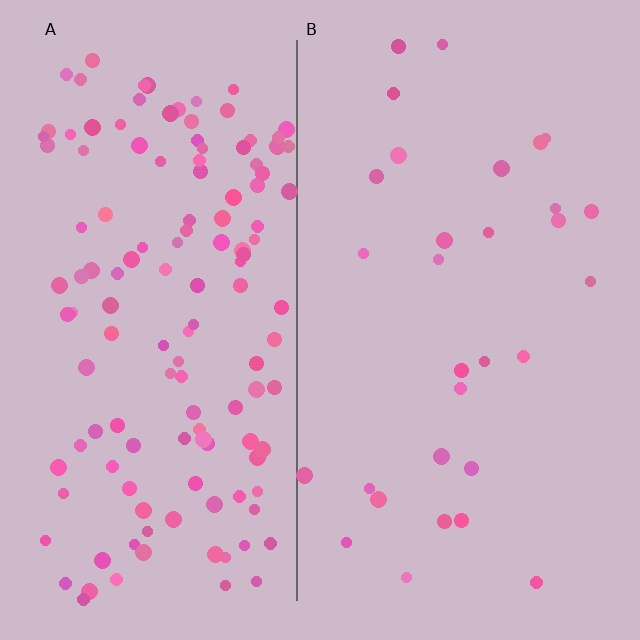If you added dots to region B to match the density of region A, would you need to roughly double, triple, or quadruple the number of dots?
Approximately quadruple.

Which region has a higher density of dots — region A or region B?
A (the left).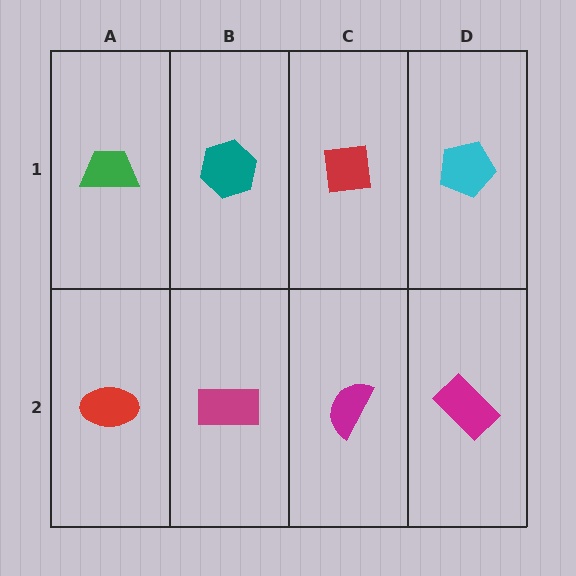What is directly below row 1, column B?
A magenta rectangle.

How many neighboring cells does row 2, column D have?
2.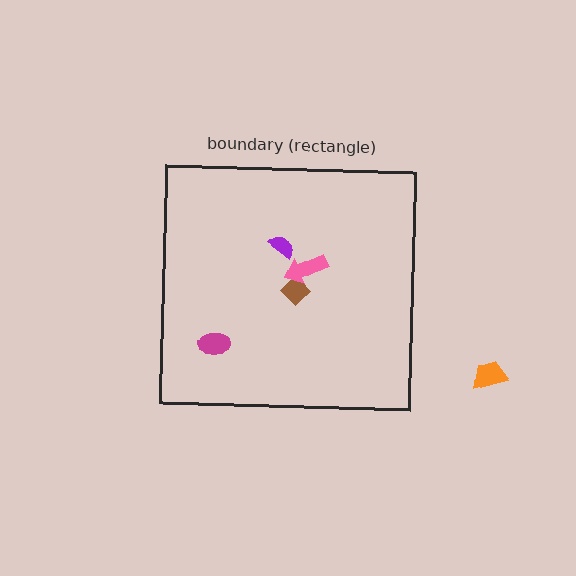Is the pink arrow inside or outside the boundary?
Inside.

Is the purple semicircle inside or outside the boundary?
Inside.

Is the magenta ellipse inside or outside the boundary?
Inside.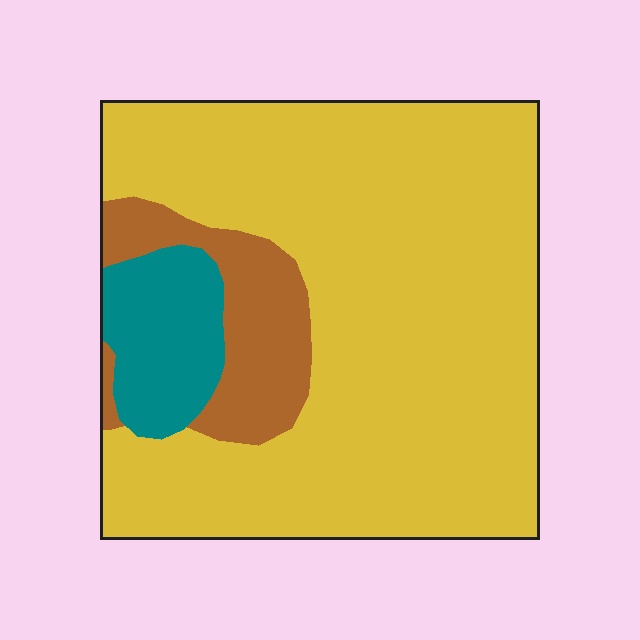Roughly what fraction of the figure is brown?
Brown covers 13% of the figure.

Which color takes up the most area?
Yellow, at roughly 75%.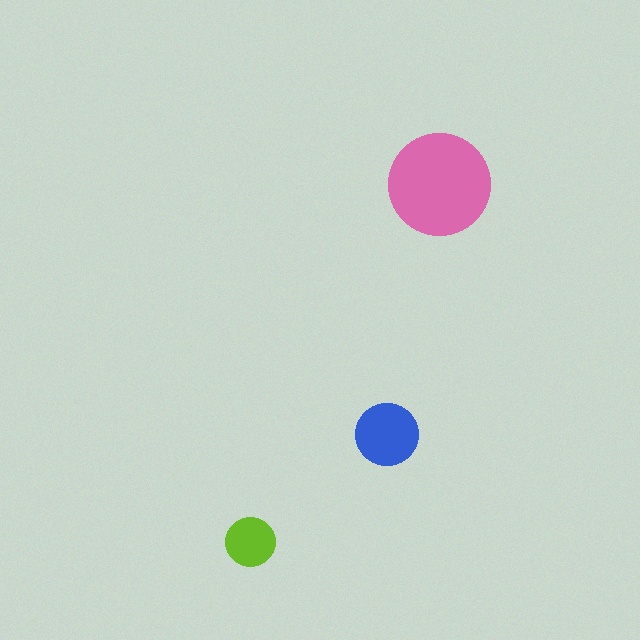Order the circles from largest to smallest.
the pink one, the blue one, the lime one.